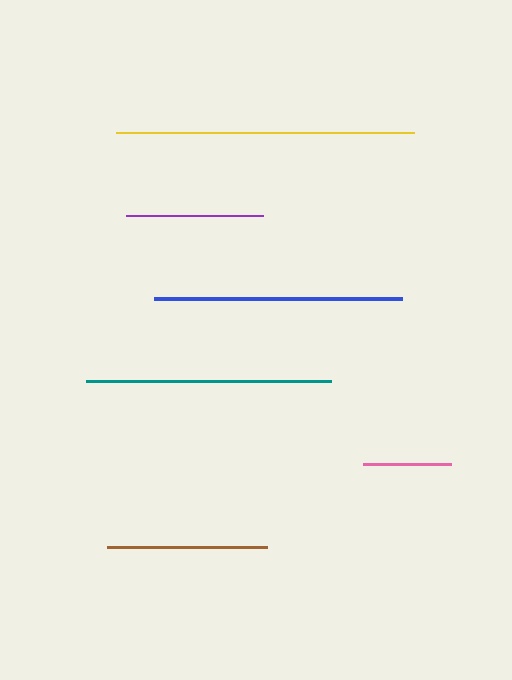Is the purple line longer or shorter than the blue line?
The blue line is longer than the purple line.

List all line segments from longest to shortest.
From longest to shortest: yellow, blue, teal, brown, purple, pink.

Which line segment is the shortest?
The pink line is the shortest at approximately 88 pixels.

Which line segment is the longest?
The yellow line is the longest at approximately 299 pixels.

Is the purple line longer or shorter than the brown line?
The brown line is longer than the purple line.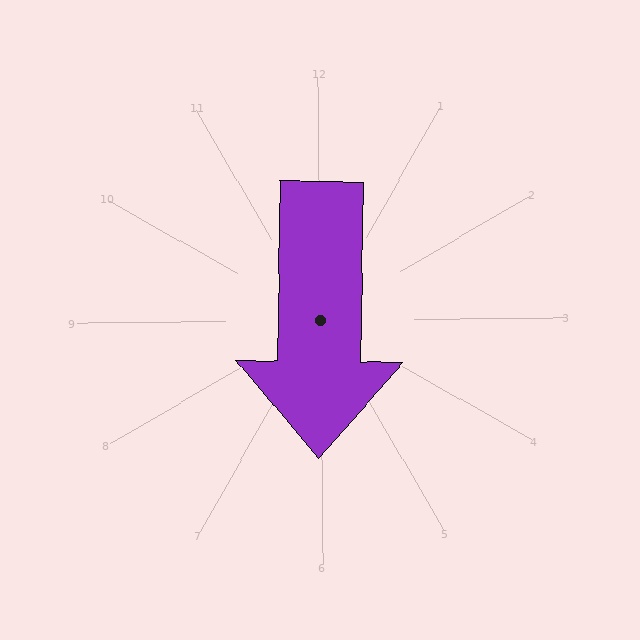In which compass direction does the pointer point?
South.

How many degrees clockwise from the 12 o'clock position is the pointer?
Approximately 181 degrees.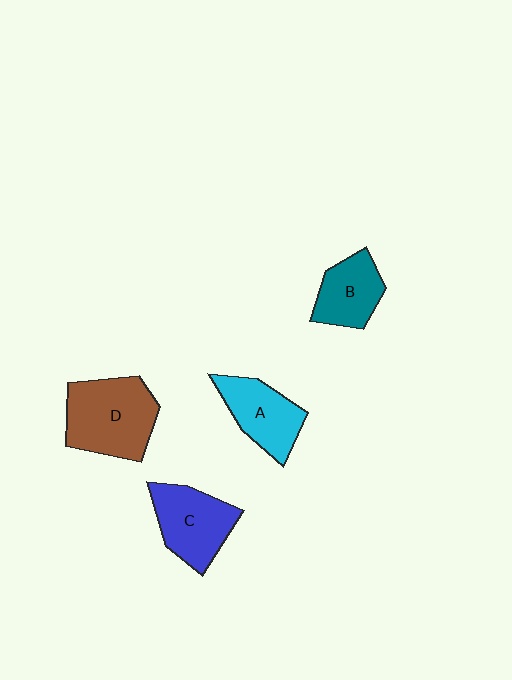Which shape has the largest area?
Shape D (brown).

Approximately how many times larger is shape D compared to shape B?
Approximately 1.6 times.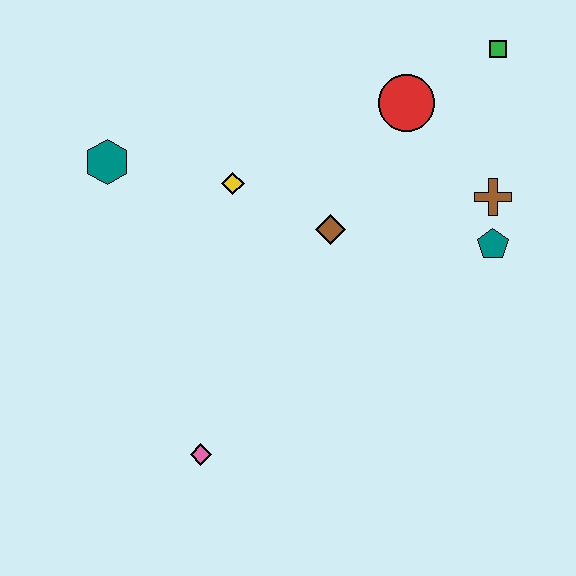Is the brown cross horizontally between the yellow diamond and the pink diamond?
No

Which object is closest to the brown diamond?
The yellow diamond is closest to the brown diamond.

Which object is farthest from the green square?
The pink diamond is farthest from the green square.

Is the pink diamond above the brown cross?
No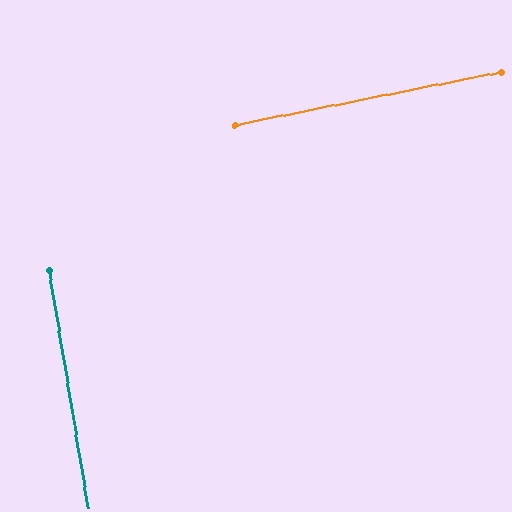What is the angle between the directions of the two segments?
Approximately 88 degrees.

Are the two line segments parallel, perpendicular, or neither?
Perpendicular — they meet at approximately 88°.